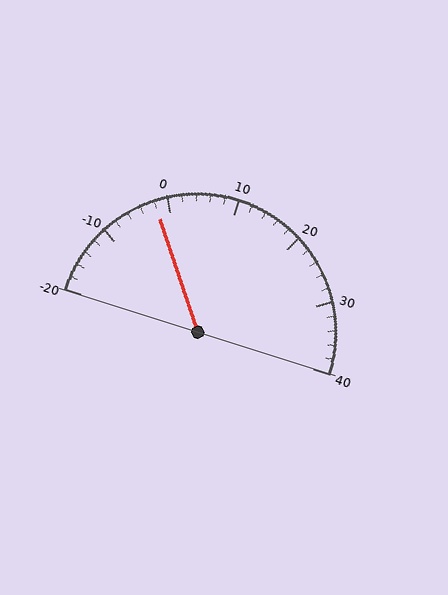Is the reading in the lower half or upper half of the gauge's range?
The reading is in the lower half of the range (-20 to 40).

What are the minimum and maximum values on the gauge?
The gauge ranges from -20 to 40.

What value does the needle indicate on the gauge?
The needle indicates approximately -2.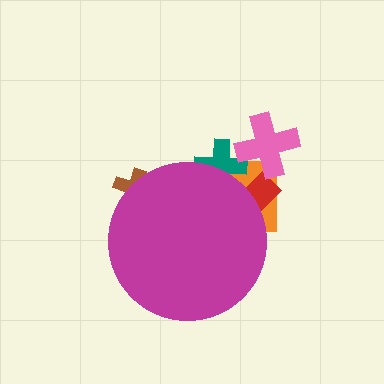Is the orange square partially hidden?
Yes, the orange square is partially hidden behind the magenta circle.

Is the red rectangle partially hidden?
Yes, the red rectangle is partially hidden behind the magenta circle.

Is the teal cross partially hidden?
Yes, the teal cross is partially hidden behind the magenta circle.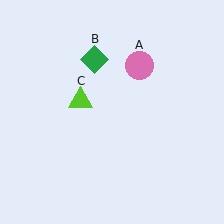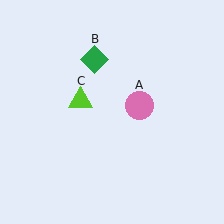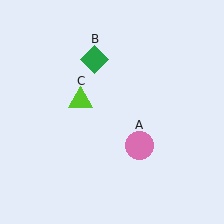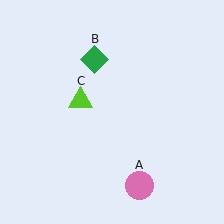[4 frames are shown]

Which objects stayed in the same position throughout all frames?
Green diamond (object B) and lime triangle (object C) remained stationary.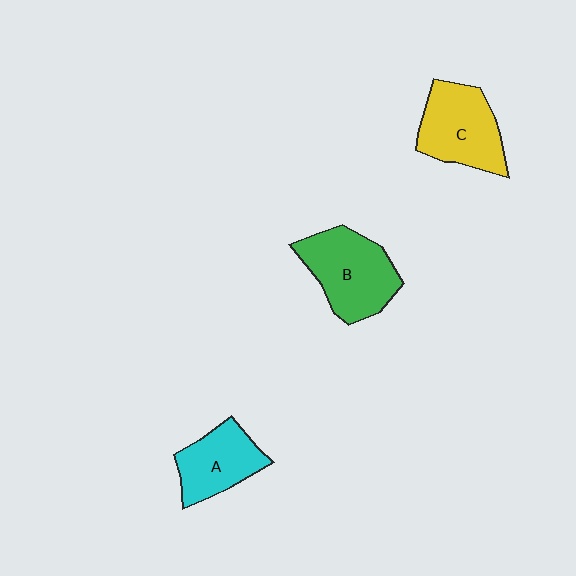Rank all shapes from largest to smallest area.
From largest to smallest: B (green), C (yellow), A (cyan).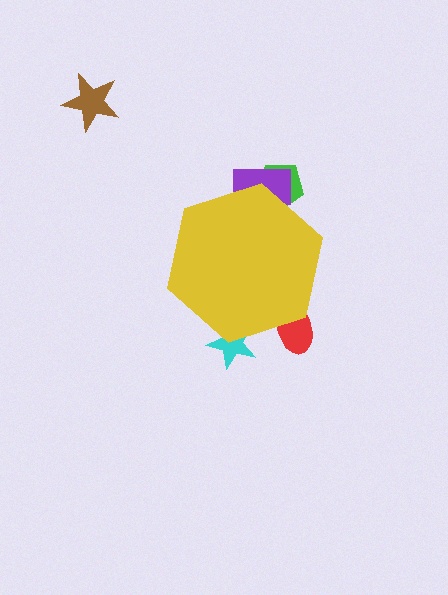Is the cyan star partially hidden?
Yes, the cyan star is partially hidden behind the yellow hexagon.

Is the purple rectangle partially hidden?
Yes, the purple rectangle is partially hidden behind the yellow hexagon.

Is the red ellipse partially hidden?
Yes, the red ellipse is partially hidden behind the yellow hexagon.